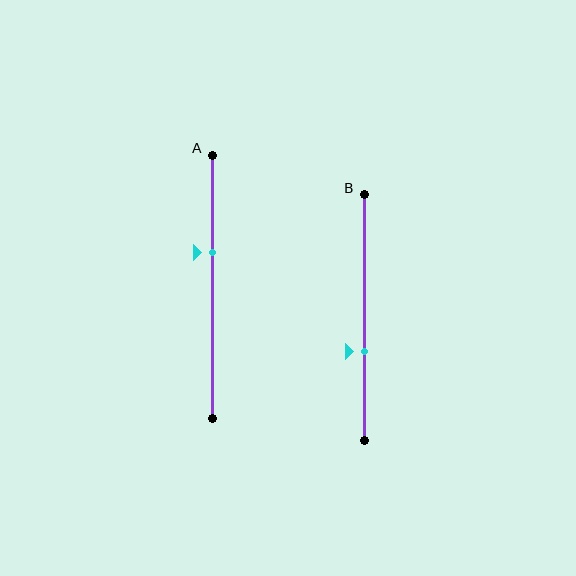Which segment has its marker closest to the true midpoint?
Segment A has its marker closest to the true midpoint.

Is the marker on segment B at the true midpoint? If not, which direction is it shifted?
No, the marker on segment B is shifted downward by about 14% of the segment length.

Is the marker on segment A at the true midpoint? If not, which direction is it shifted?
No, the marker on segment A is shifted upward by about 13% of the segment length.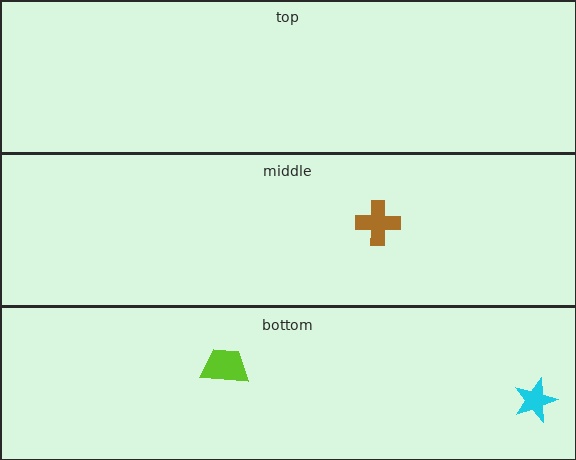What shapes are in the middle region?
The brown cross.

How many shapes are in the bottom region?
2.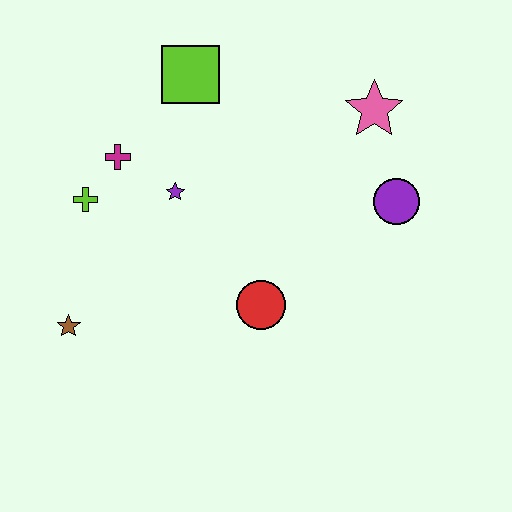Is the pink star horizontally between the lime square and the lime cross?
No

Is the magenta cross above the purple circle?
Yes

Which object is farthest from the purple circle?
The brown star is farthest from the purple circle.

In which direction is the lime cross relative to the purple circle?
The lime cross is to the left of the purple circle.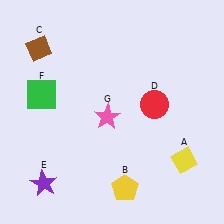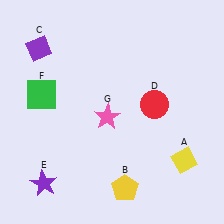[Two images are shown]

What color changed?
The diamond (C) changed from brown in Image 1 to purple in Image 2.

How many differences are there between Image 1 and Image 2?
There is 1 difference between the two images.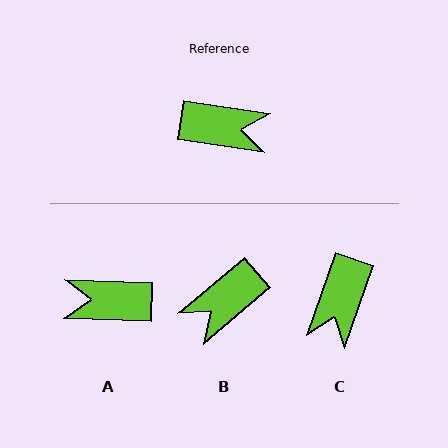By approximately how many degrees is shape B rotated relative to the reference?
Approximately 131 degrees clockwise.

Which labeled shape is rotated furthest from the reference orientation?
A, about 173 degrees away.